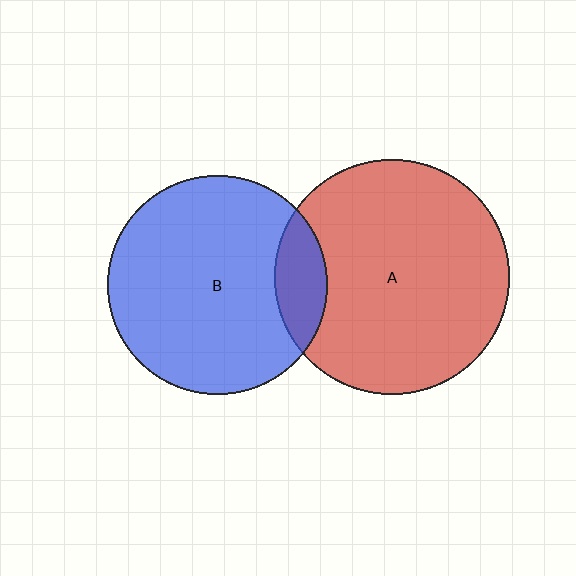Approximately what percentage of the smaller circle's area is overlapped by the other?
Approximately 15%.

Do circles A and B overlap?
Yes.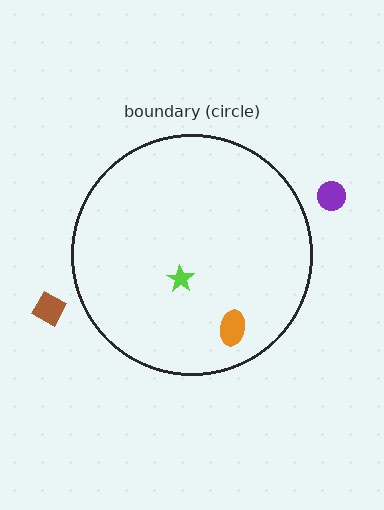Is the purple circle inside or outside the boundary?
Outside.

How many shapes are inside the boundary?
2 inside, 2 outside.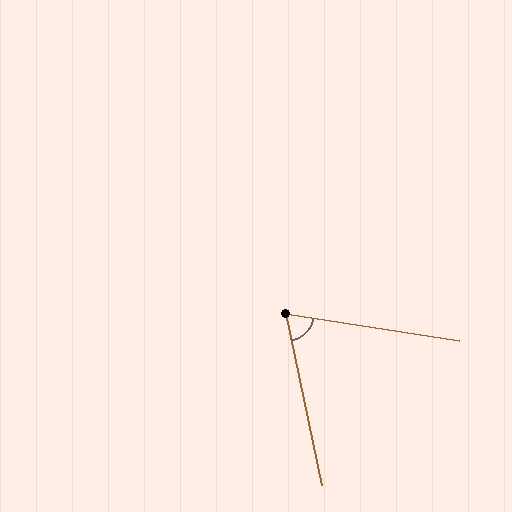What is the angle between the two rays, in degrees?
Approximately 70 degrees.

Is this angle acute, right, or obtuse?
It is acute.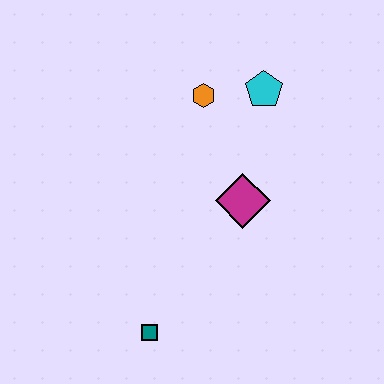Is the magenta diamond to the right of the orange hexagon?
Yes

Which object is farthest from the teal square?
The cyan pentagon is farthest from the teal square.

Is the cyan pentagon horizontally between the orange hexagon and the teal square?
No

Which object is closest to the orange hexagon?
The cyan pentagon is closest to the orange hexagon.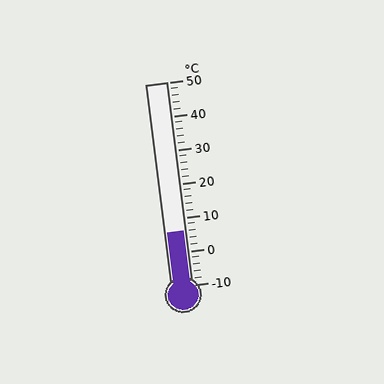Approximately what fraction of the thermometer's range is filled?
The thermometer is filled to approximately 25% of its range.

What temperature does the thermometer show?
The thermometer shows approximately 6°C.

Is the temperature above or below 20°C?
The temperature is below 20°C.